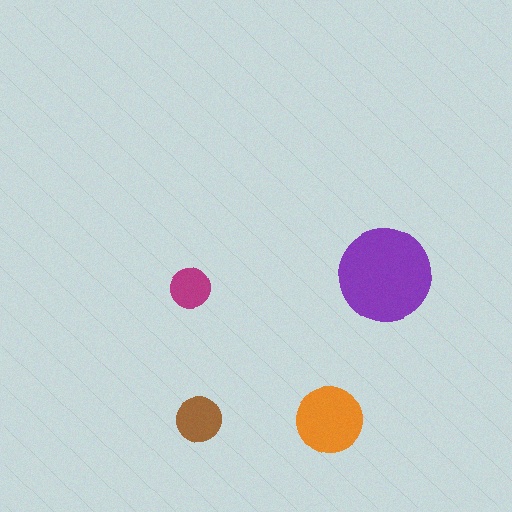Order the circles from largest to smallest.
the purple one, the orange one, the brown one, the magenta one.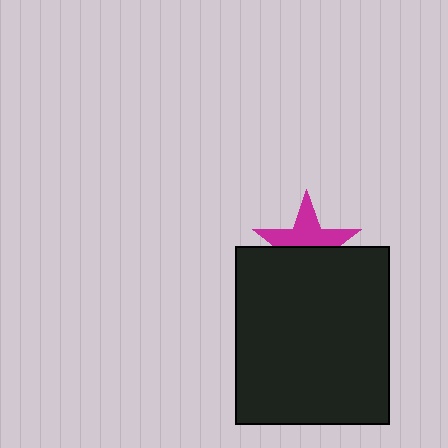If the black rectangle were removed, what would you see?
You would see the complete magenta star.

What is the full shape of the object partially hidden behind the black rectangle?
The partially hidden object is a magenta star.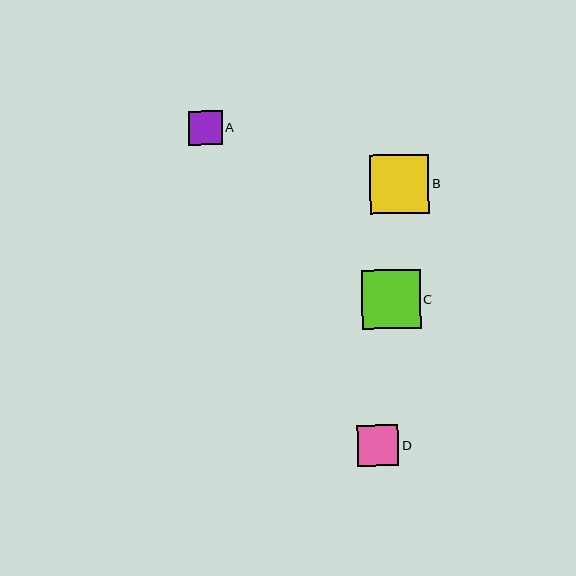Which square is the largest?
Square B is the largest with a size of approximately 59 pixels.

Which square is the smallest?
Square A is the smallest with a size of approximately 34 pixels.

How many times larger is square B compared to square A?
Square B is approximately 1.8 times the size of square A.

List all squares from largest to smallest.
From largest to smallest: B, C, D, A.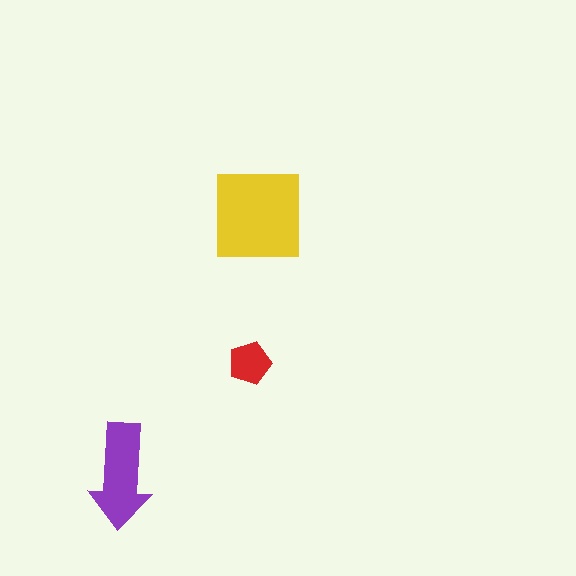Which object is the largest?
The yellow square.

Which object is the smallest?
The red pentagon.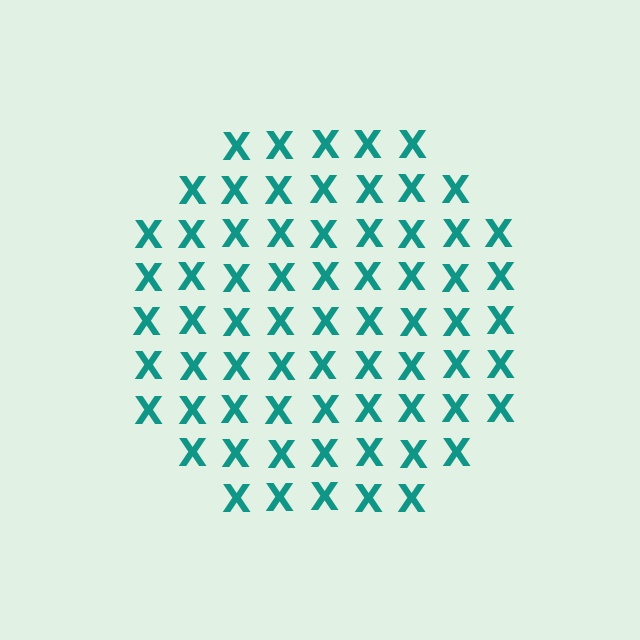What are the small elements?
The small elements are letter X's.